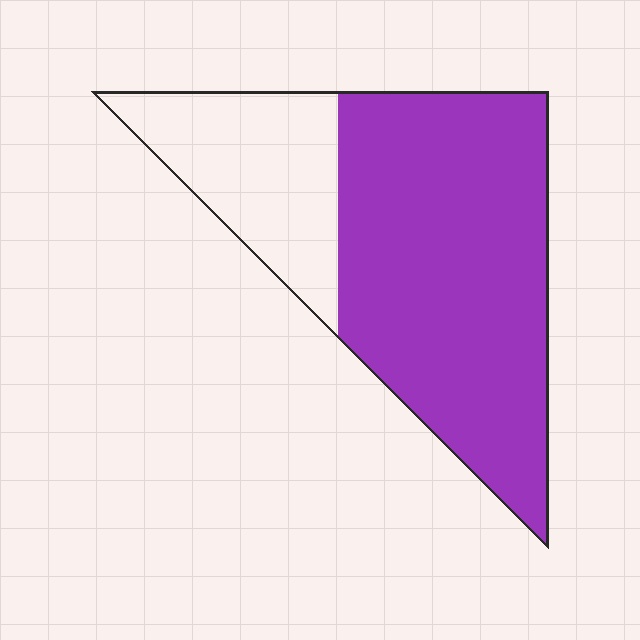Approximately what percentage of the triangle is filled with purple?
Approximately 70%.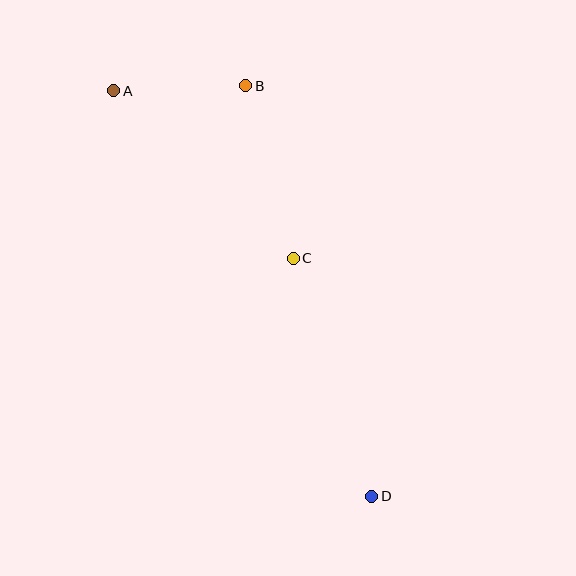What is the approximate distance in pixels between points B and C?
The distance between B and C is approximately 179 pixels.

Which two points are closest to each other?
Points A and B are closest to each other.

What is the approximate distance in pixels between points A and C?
The distance between A and C is approximately 245 pixels.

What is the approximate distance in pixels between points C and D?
The distance between C and D is approximately 251 pixels.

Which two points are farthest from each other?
Points A and D are farthest from each other.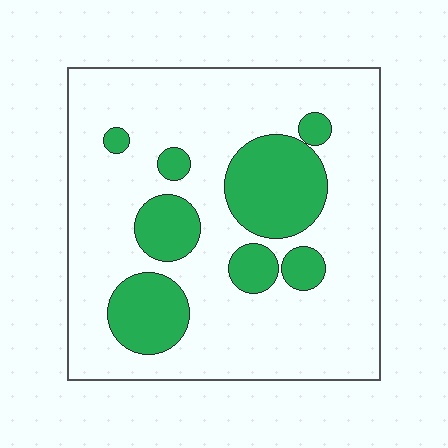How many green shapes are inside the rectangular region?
8.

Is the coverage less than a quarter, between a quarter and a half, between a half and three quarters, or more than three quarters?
Less than a quarter.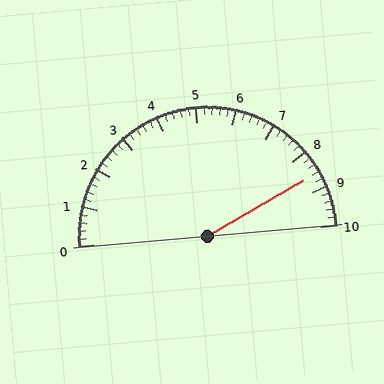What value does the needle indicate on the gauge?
The needle indicates approximately 8.6.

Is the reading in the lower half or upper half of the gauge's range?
The reading is in the upper half of the range (0 to 10).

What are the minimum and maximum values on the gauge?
The gauge ranges from 0 to 10.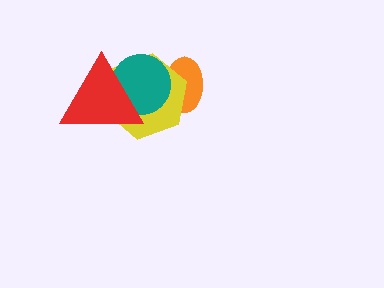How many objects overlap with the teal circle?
3 objects overlap with the teal circle.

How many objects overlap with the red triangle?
2 objects overlap with the red triangle.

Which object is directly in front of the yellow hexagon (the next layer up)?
The teal circle is directly in front of the yellow hexagon.